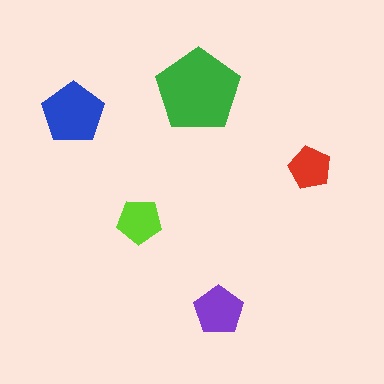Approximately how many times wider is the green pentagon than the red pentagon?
About 2 times wider.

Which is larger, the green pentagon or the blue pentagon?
The green one.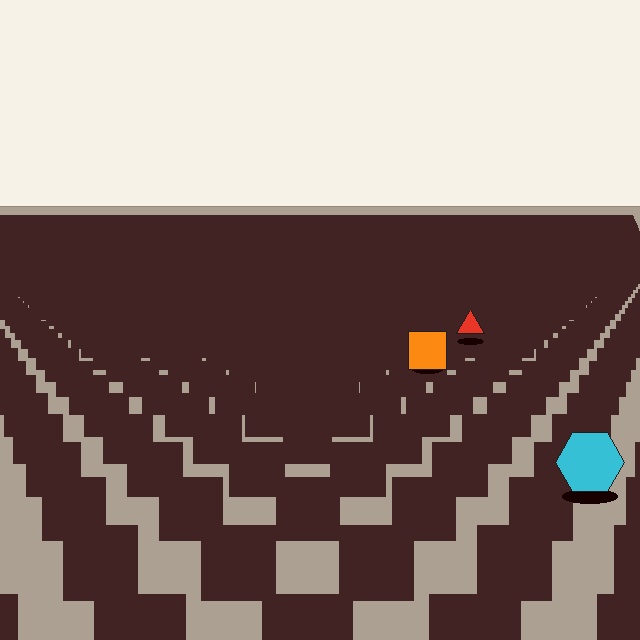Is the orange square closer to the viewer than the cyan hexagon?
No. The cyan hexagon is closer — you can tell from the texture gradient: the ground texture is coarser near it.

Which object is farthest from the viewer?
The red triangle is farthest from the viewer. It appears smaller and the ground texture around it is denser.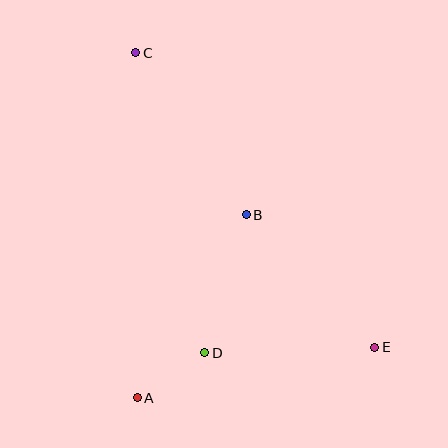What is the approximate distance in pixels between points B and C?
The distance between B and C is approximately 196 pixels.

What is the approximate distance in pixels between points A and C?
The distance between A and C is approximately 345 pixels.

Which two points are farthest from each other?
Points C and E are farthest from each other.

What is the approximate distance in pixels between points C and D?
The distance between C and D is approximately 308 pixels.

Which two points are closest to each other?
Points A and D are closest to each other.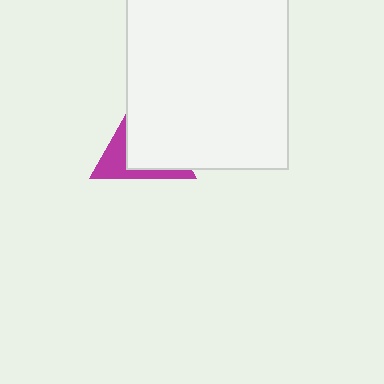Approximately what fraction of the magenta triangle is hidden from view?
Roughly 63% of the magenta triangle is hidden behind the white rectangle.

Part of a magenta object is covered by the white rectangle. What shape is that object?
It is a triangle.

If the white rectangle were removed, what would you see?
You would see the complete magenta triangle.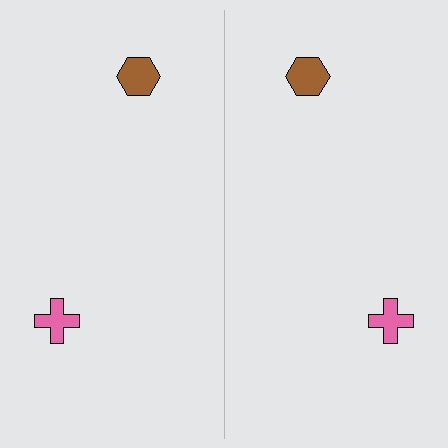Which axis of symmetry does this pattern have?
The pattern has a vertical axis of symmetry running through the center of the image.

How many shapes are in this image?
There are 4 shapes in this image.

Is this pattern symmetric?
Yes, this pattern has bilateral (reflection) symmetry.